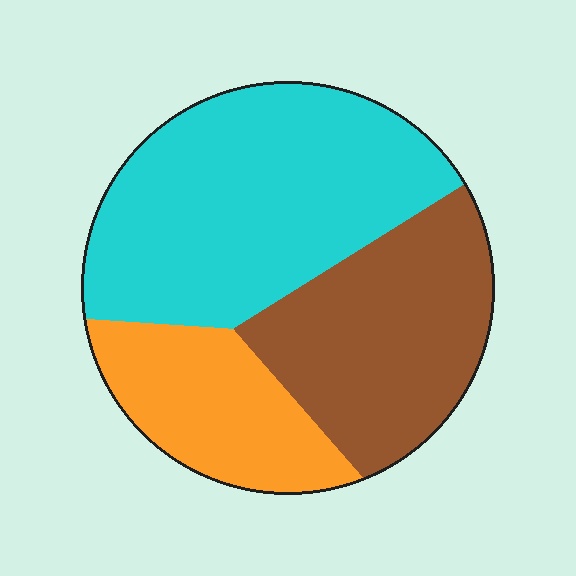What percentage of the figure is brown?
Brown takes up between a sixth and a third of the figure.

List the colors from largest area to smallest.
From largest to smallest: cyan, brown, orange.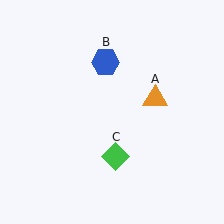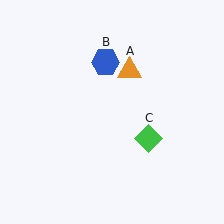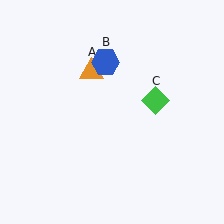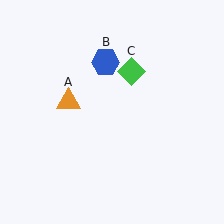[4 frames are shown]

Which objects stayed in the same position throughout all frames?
Blue hexagon (object B) remained stationary.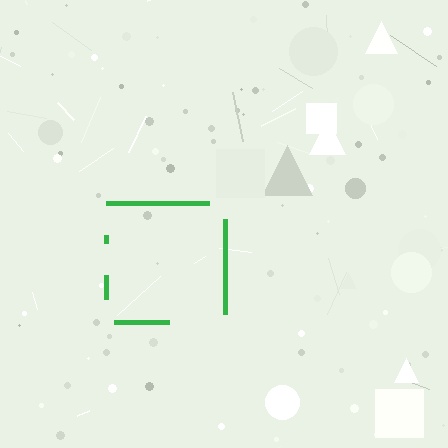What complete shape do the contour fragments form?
The contour fragments form a square.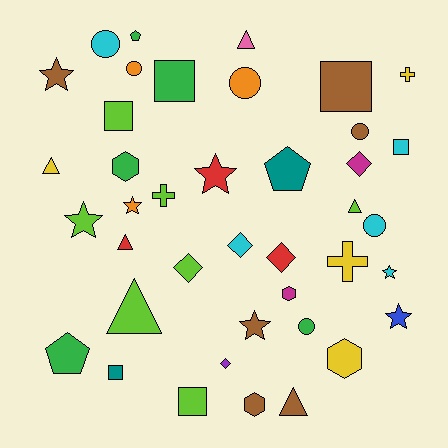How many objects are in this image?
There are 40 objects.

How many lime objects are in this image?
There are 7 lime objects.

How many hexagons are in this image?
There are 4 hexagons.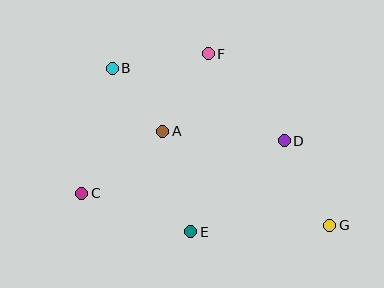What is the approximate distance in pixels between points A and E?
The distance between A and E is approximately 104 pixels.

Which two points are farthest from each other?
Points B and G are farthest from each other.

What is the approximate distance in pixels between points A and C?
The distance between A and C is approximately 102 pixels.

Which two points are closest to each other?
Points A and B are closest to each other.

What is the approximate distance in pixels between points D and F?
The distance between D and F is approximately 116 pixels.